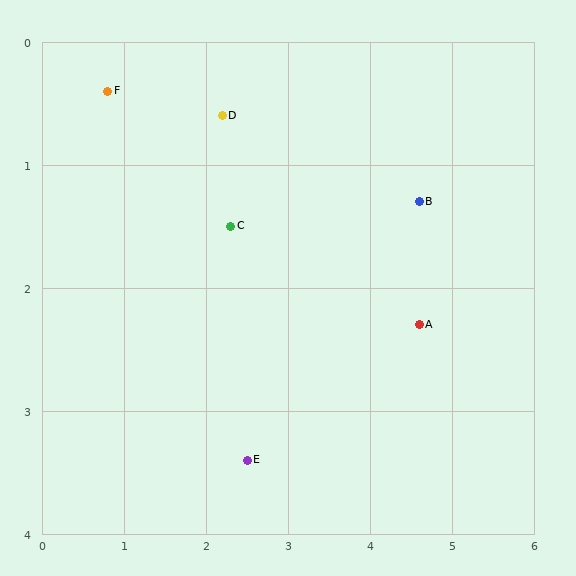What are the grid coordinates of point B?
Point B is at approximately (4.6, 1.3).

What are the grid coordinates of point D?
Point D is at approximately (2.2, 0.6).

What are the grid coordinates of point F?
Point F is at approximately (0.8, 0.4).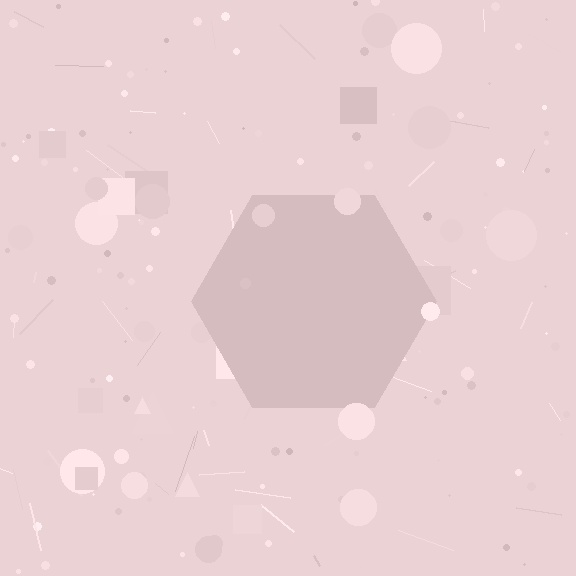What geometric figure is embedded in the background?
A hexagon is embedded in the background.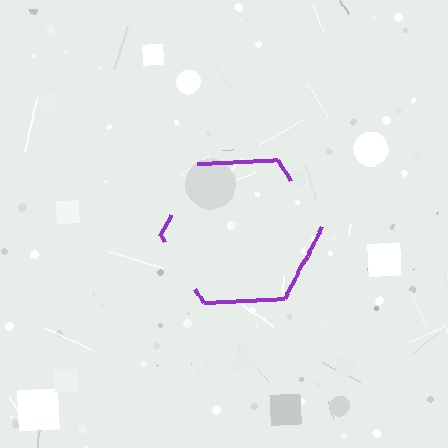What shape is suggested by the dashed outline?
The dashed outline suggests a hexagon.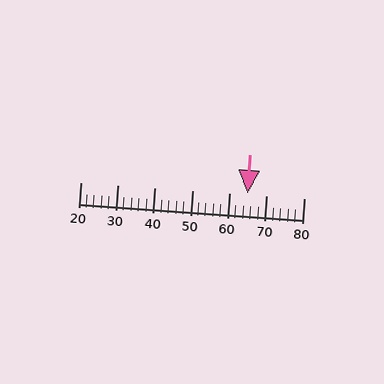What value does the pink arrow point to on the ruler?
The pink arrow points to approximately 65.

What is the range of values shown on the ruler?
The ruler shows values from 20 to 80.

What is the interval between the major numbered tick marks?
The major tick marks are spaced 10 units apart.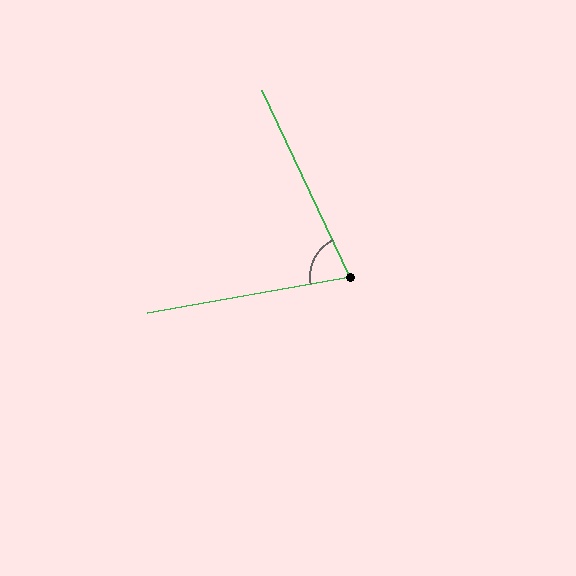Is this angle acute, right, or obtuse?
It is acute.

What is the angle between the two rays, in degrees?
Approximately 75 degrees.